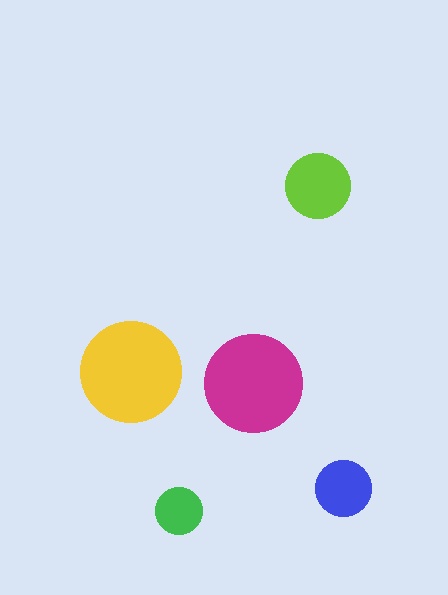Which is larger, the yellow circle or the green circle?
The yellow one.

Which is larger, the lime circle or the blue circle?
The lime one.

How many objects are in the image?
There are 5 objects in the image.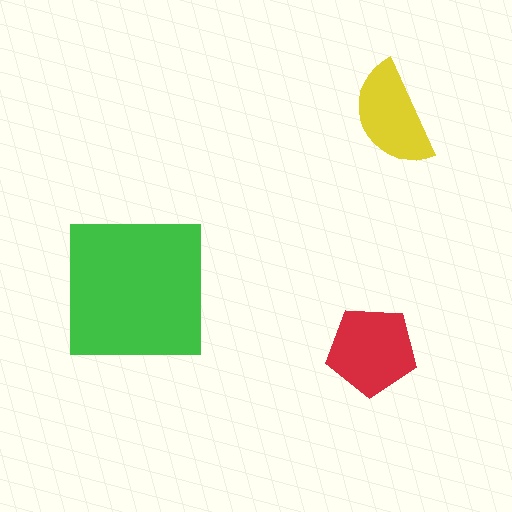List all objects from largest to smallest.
The green square, the red pentagon, the yellow semicircle.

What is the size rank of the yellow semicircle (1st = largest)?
3rd.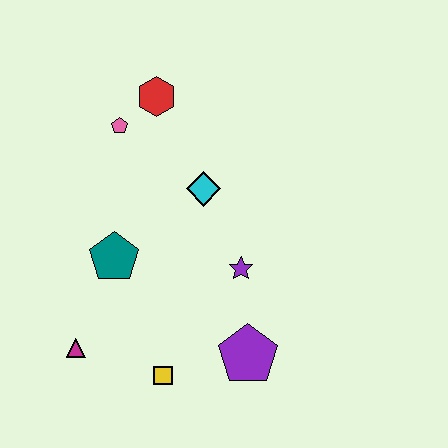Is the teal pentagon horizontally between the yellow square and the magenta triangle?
Yes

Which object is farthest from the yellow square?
The red hexagon is farthest from the yellow square.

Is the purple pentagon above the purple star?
No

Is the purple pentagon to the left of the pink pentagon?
No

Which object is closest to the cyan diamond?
The purple star is closest to the cyan diamond.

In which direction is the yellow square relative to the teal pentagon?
The yellow square is below the teal pentagon.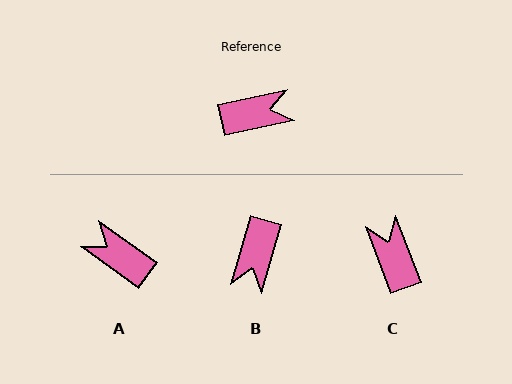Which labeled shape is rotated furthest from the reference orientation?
A, about 132 degrees away.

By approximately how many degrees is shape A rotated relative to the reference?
Approximately 132 degrees counter-clockwise.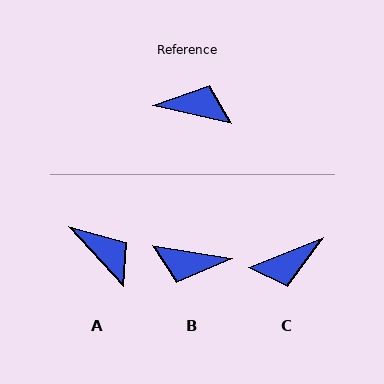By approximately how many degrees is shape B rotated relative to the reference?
Approximately 176 degrees clockwise.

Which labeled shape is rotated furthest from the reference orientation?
B, about 176 degrees away.